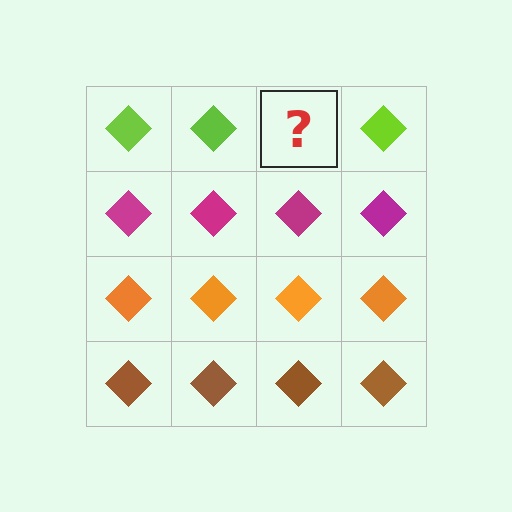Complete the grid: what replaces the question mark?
The question mark should be replaced with a lime diamond.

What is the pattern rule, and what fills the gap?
The rule is that each row has a consistent color. The gap should be filled with a lime diamond.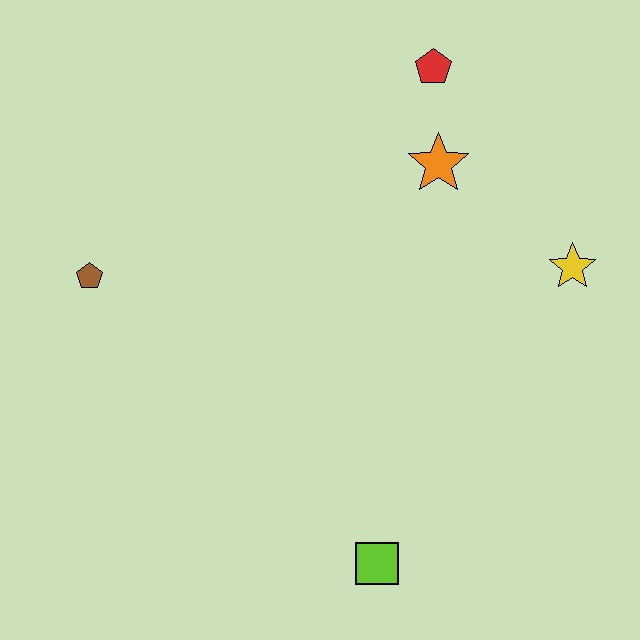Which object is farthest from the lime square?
The red pentagon is farthest from the lime square.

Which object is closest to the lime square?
The yellow star is closest to the lime square.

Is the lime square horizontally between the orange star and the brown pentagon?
Yes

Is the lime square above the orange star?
No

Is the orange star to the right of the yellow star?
No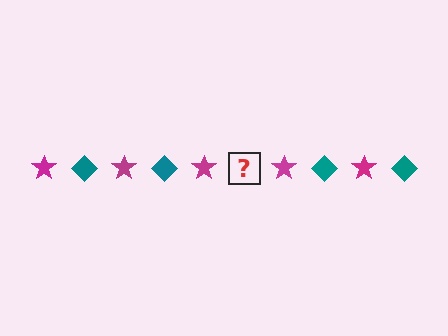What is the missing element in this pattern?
The missing element is a teal diamond.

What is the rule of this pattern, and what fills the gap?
The rule is that the pattern alternates between magenta star and teal diamond. The gap should be filled with a teal diamond.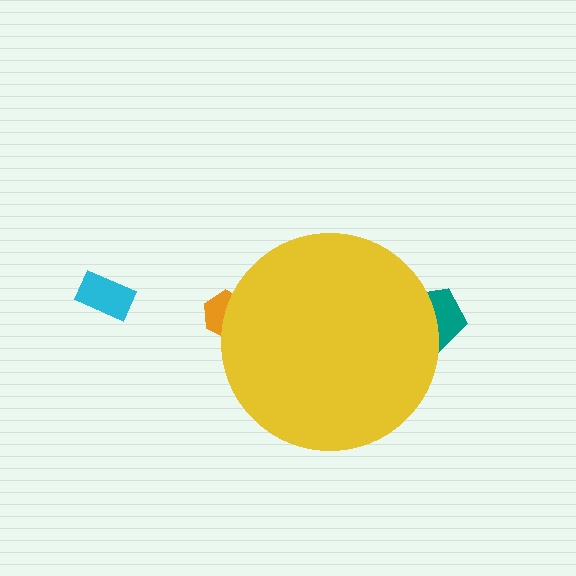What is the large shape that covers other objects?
A yellow circle.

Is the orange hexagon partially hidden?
Yes, the orange hexagon is partially hidden behind the yellow circle.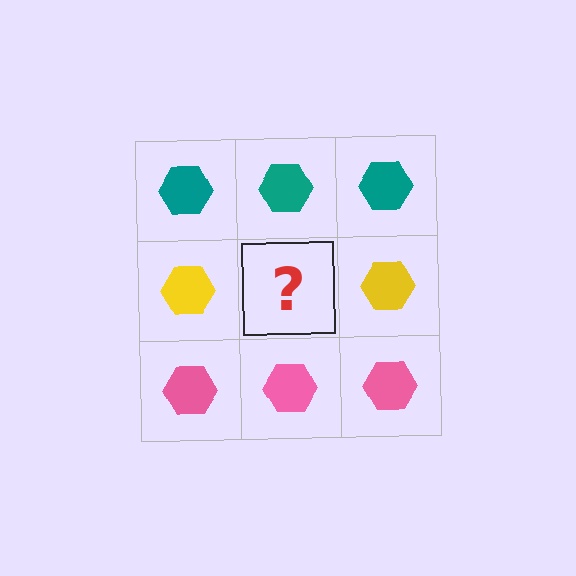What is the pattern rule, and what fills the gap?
The rule is that each row has a consistent color. The gap should be filled with a yellow hexagon.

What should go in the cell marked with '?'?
The missing cell should contain a yellow hexagon.